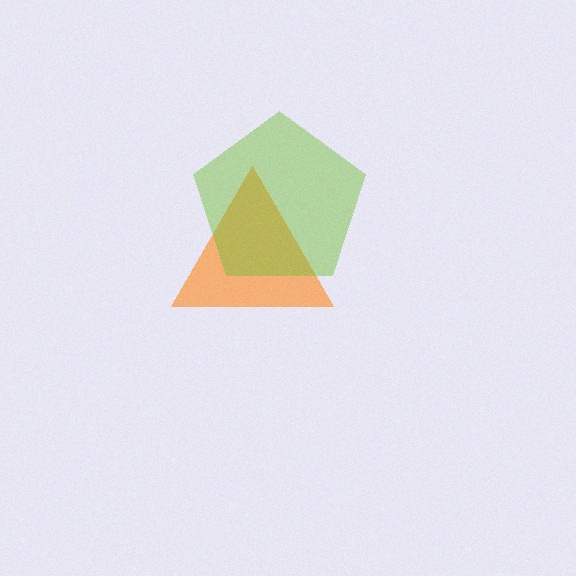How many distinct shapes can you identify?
There are 2 distinct shapes: an orange triangle, a lime pentagon.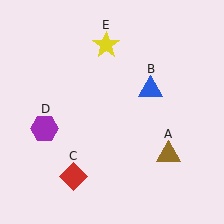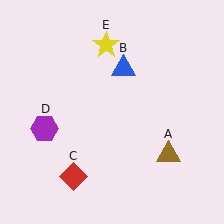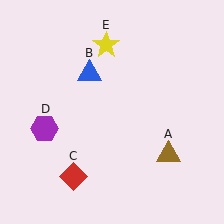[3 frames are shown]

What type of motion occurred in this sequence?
The blue triangle (object B) rotated counterclockwise around the center of the scene.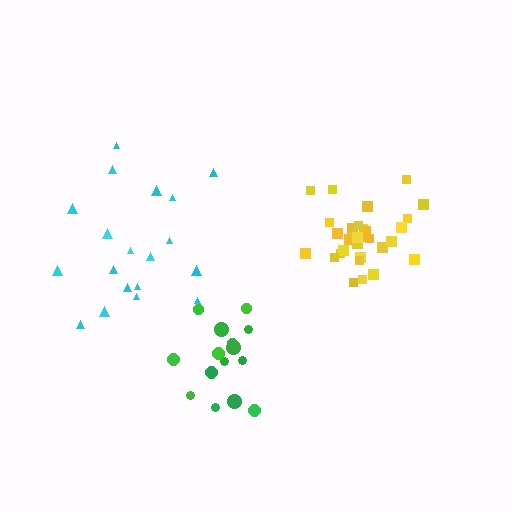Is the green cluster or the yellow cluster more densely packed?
Yellow.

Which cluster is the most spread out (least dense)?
Cyan.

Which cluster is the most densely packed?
Yellow.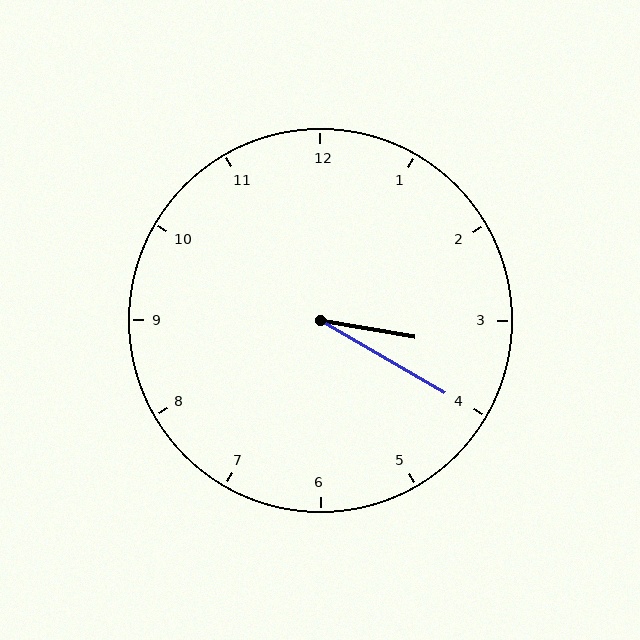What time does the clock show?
3:20.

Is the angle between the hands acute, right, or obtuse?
It is acute.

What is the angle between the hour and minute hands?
Approximately 20 degrees.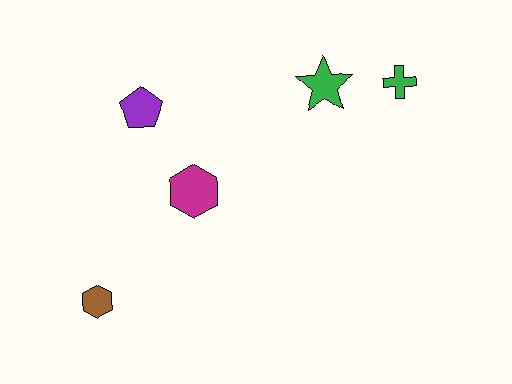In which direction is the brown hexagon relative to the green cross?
The brown hexagon is to the left of the green cross.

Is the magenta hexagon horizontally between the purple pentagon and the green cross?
Yes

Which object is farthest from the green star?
The brown hexagon is farthest from the green star.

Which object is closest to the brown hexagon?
The magenta hexagon is closest to the brown hexagon.